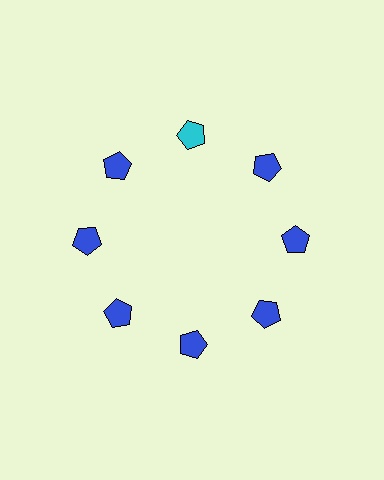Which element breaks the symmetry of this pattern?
The cyan pentagon at roughly the 12 o'clock position breaks the symmetry. All other shapes are blue pentagons.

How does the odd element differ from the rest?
It has a different color: cyan instead of blue.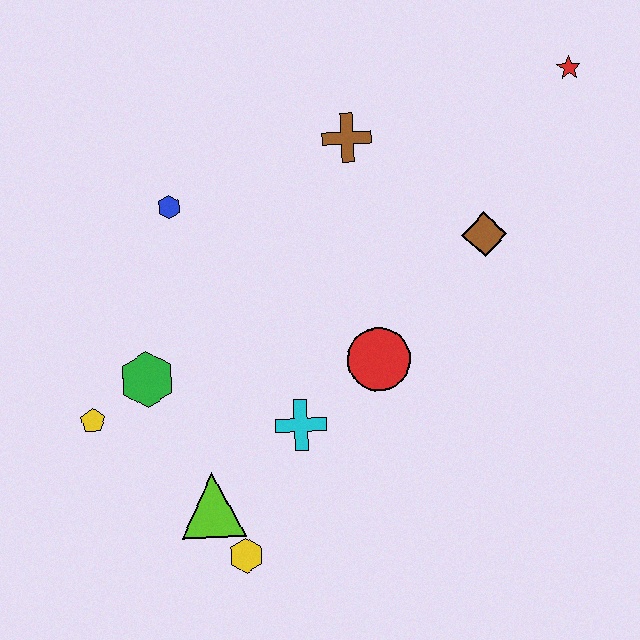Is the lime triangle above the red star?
No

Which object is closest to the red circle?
The cyan cross is closest to the red circle.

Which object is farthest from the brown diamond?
The yellow pentagon is farthest from the brown diamond.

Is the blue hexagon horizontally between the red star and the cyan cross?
No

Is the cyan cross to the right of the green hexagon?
Yes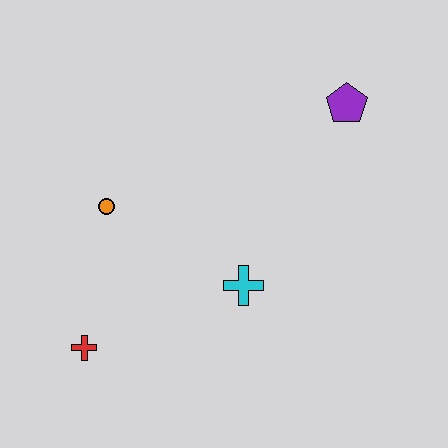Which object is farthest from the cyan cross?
The purple pentagon is farthest from the cyan cross.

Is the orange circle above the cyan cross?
Yes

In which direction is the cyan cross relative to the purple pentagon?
The cyan cross is below the purple pentagon.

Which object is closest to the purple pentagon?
The cyan cross is closest to the purple pentagon.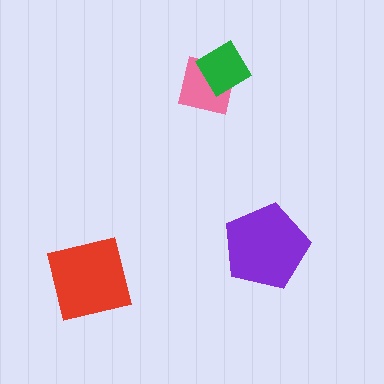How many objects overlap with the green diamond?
1 object overlaps with the green diamond.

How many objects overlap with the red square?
0 objects overlap with the red square.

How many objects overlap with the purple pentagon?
0 objects overlap with the purple pentagon.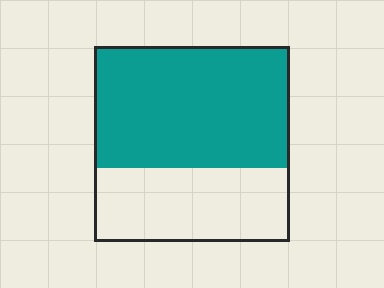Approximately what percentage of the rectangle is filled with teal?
Approximately 60%.